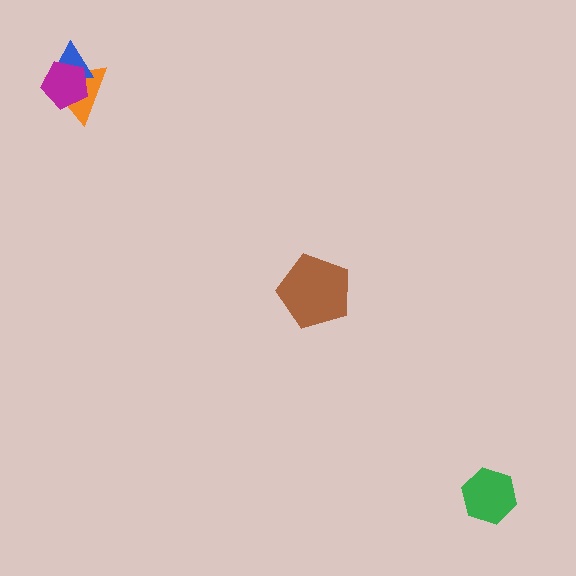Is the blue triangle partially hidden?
Yes, it is partially covered by another shape.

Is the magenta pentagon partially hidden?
No, no other shape covers it.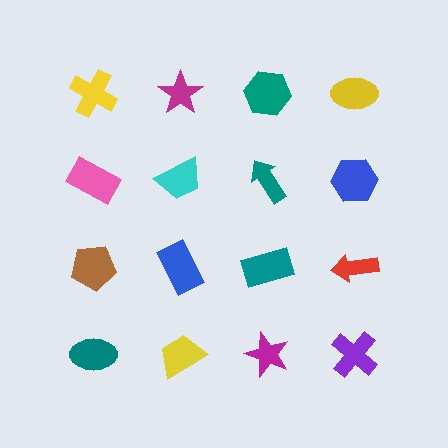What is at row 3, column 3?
A teal rectangle.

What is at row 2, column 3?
A teal arrow.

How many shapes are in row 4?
4 shapes.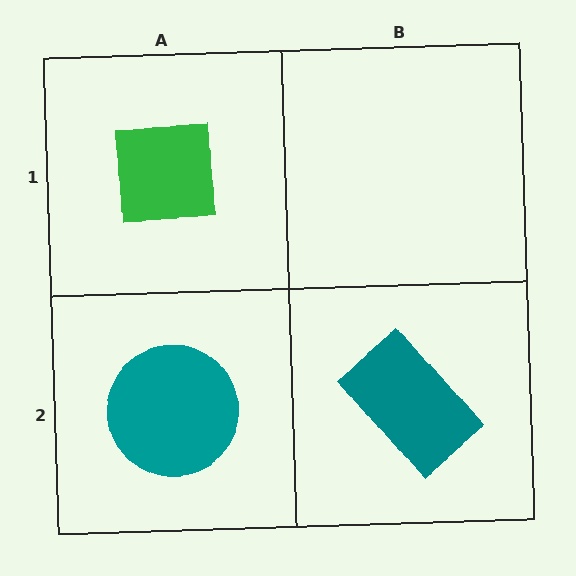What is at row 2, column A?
A teal circle.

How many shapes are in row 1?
1 shape.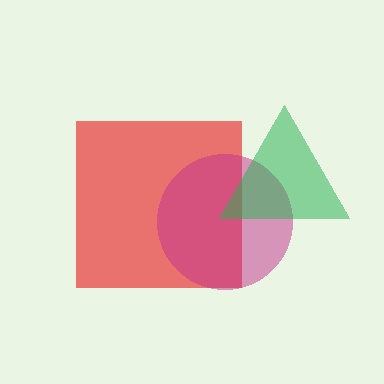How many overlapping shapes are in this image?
There are 3 overlapping shapes in the image.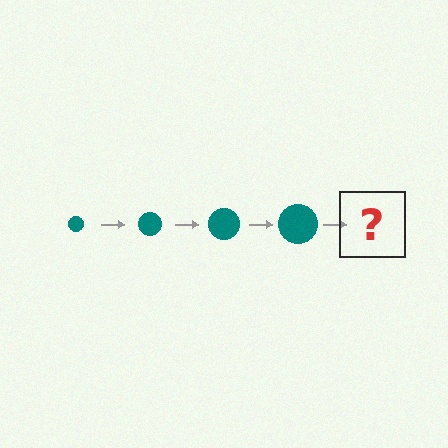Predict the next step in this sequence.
The next step is a teal circle, larger than the previous one.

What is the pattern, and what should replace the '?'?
The pattern is that the circle gets progressively larger each step. The '?' should be a teal circle, larger than the previous one.